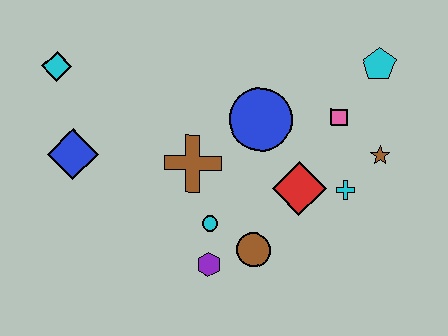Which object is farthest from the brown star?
The cyan diamond is farthest from the brown star.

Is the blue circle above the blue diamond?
Yes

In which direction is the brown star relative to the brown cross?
The brown star is to the right of the brown cross.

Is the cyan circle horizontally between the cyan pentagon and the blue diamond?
Yes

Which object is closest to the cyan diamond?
The blue diamond is closest to the cyan diamond.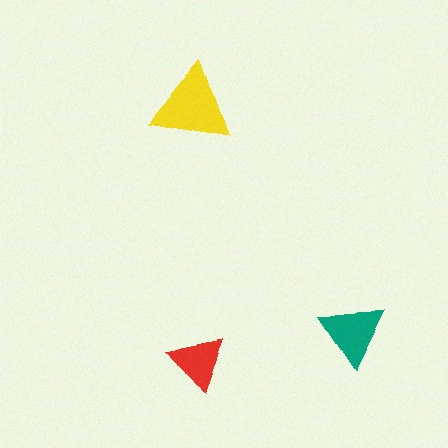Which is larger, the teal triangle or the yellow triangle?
The yellow one.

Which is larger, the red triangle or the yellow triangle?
The yellow one.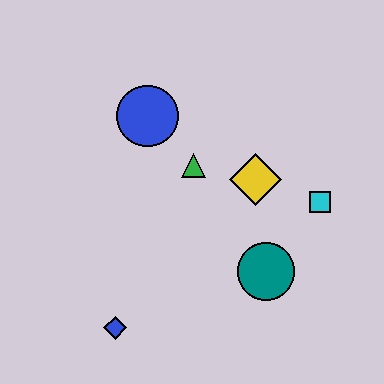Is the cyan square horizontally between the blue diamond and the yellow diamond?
No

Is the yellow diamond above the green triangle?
No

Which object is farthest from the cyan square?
The blue diamond is farthest from the cyan square.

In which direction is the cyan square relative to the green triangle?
The cyan square is to the right of the green triangle.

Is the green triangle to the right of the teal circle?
No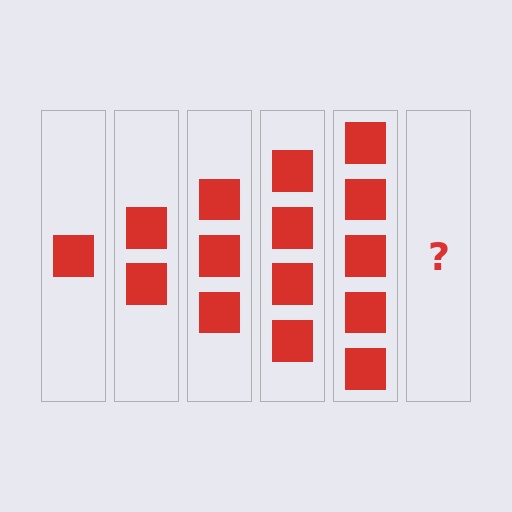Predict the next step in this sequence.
The next step is 6 squares.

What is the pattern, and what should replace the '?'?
The pattern is that each step adds one more square. The '?' should be 6 squares.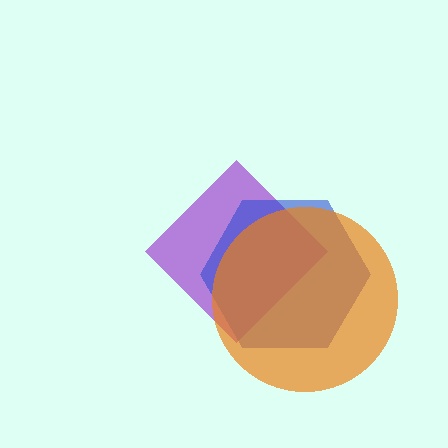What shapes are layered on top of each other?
The layered shapes are: a purple diamond, a blue hexagon, an orange circle.